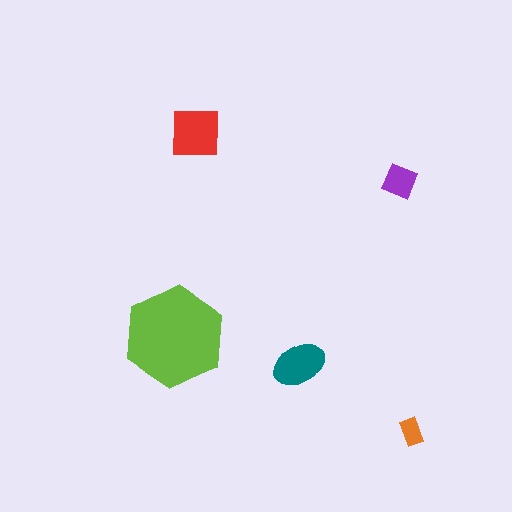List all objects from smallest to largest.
The orange rectangle, the purple diamond, the teal ellipse, the red square, the lime hexagon.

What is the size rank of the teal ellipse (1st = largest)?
3rd.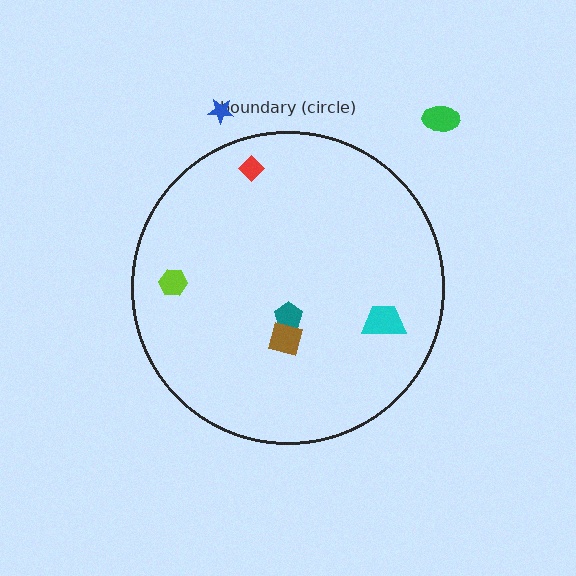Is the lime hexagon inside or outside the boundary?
Inside.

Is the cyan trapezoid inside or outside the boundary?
Inside.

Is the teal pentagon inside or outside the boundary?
Inside.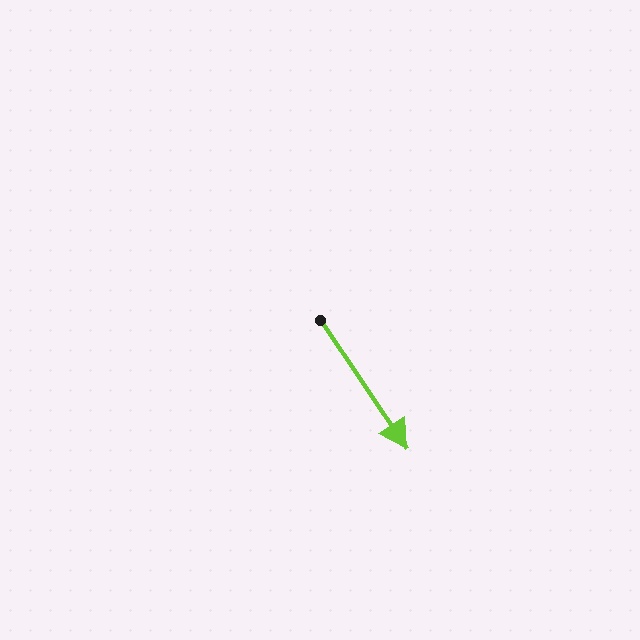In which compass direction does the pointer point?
Southeast.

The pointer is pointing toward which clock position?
Roughly 5 o'clock.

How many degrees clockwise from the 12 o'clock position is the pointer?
Approximately 146 degrees.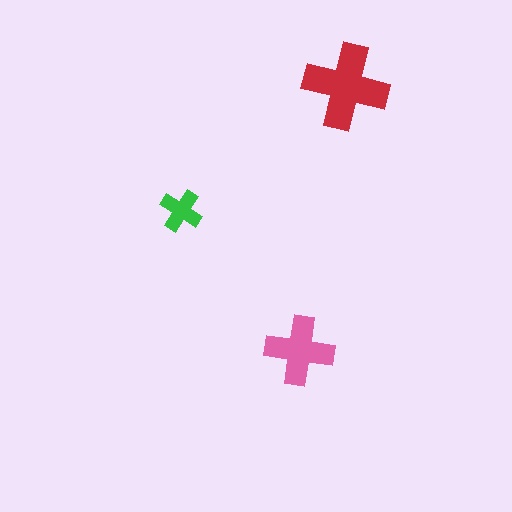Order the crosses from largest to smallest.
the red one, the pink one, the green one.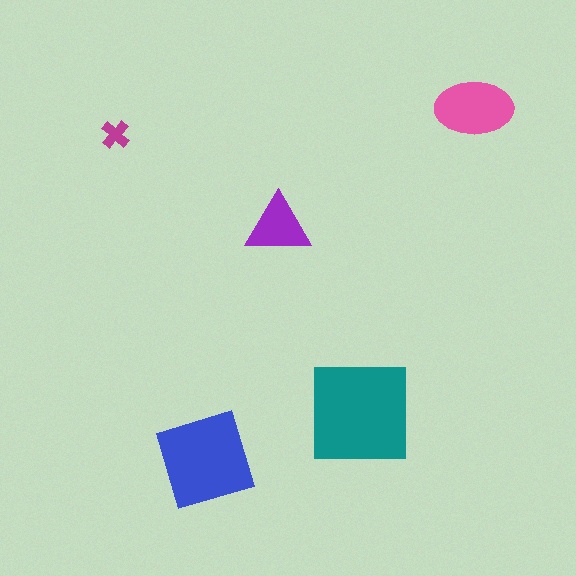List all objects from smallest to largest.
The magenta cross, the purple triangle, the pink ellipse, the blue diamond, the teal square.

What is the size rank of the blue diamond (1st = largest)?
2nd.